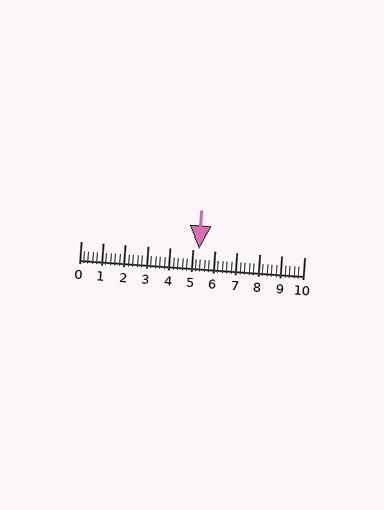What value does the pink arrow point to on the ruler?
The pink arrow points to approximately 5.3.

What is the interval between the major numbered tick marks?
The major tick marks are spaced 1 units apart.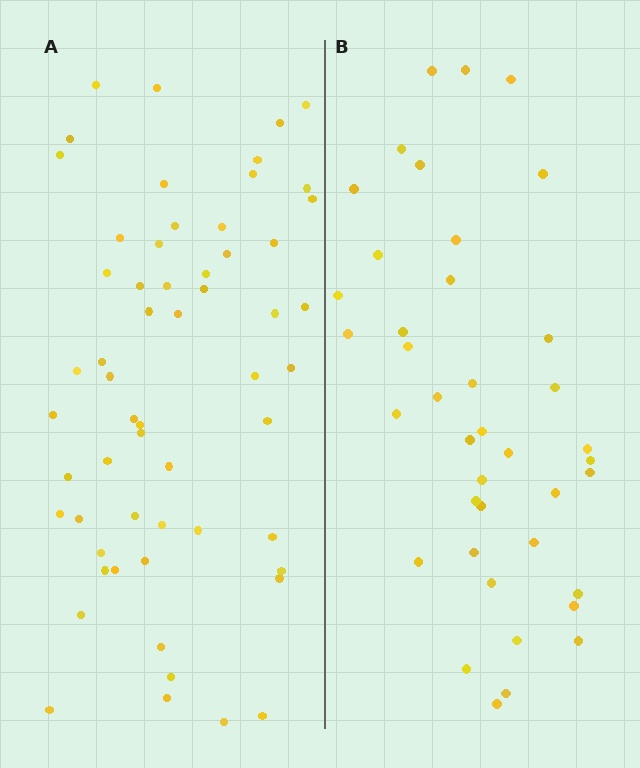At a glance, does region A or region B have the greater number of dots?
Region A (the left region) has more dots.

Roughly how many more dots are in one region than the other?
Region A has approximately 20 more dots than region B.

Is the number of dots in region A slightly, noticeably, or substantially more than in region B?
Region A has substantially more. The ratio is roughly 1.4 to 1.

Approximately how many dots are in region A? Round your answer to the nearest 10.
About 60 dots. (The exact count is 58, which rounds to 60.)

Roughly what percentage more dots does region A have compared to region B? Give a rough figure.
About 45% more.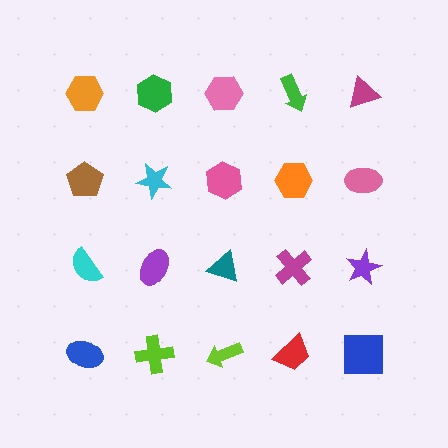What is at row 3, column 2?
A purple ellipse.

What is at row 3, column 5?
A purple star.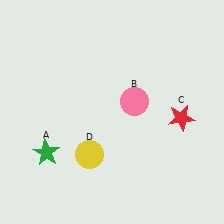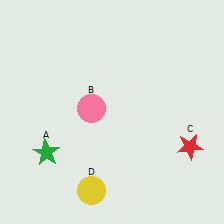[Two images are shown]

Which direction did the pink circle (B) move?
The pink circle (B) moved left.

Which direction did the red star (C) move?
The red star (C) moved down.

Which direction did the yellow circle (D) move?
The yellow circle (D) moved down.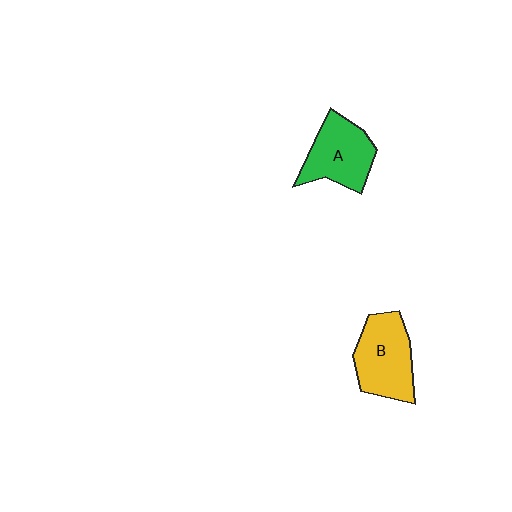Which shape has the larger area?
Shape B (yellow).